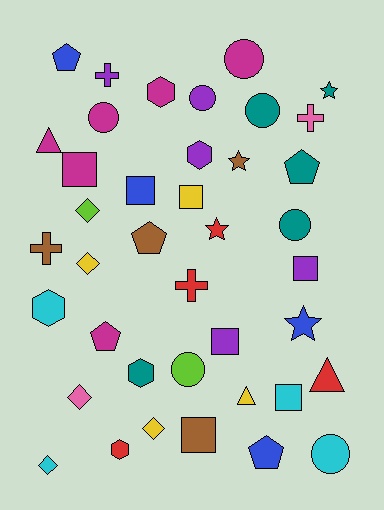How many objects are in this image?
There are 40 objects.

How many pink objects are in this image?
There are 2 pink objects.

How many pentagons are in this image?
There are 5 pentagons.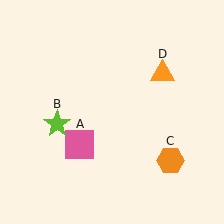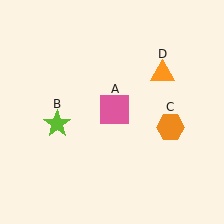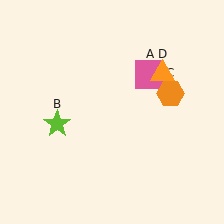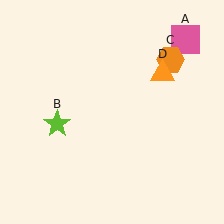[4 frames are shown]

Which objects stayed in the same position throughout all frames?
Lime star (object B) and orange triangle (object D) remained stationary.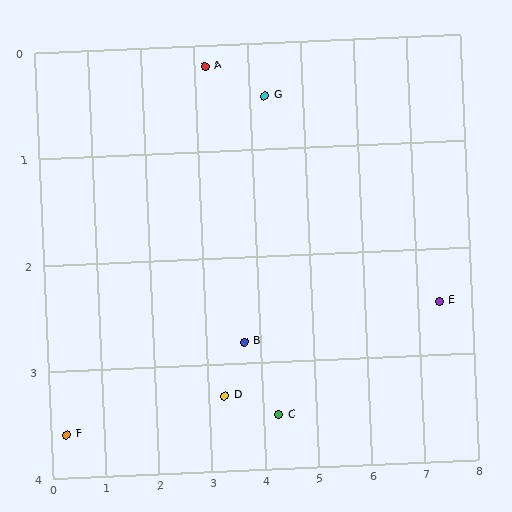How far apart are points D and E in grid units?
Points D and E are about 4.2 grid units apart.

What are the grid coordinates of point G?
Point G is at approximately (4.3, 0.5).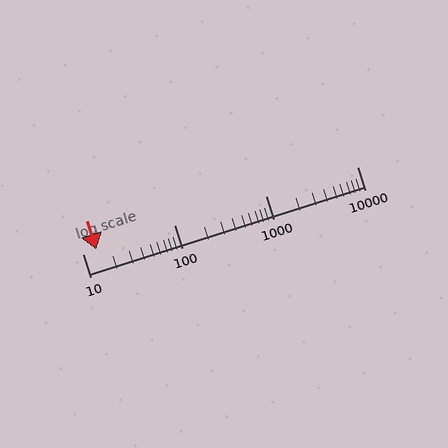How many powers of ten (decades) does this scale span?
The scale spans 3 decades, from 10 to 10000.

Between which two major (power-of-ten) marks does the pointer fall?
The pointer is between 10 and 100.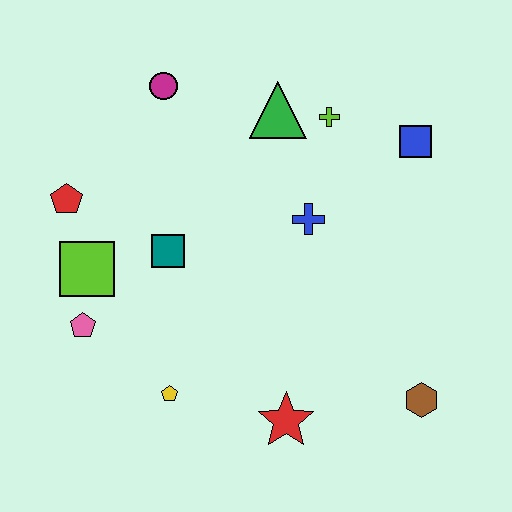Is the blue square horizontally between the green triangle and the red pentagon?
No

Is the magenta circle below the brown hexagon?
No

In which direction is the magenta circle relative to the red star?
The magenta circle is above the red star.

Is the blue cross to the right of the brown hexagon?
No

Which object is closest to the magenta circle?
The green triangle is closest to the magenta circle.